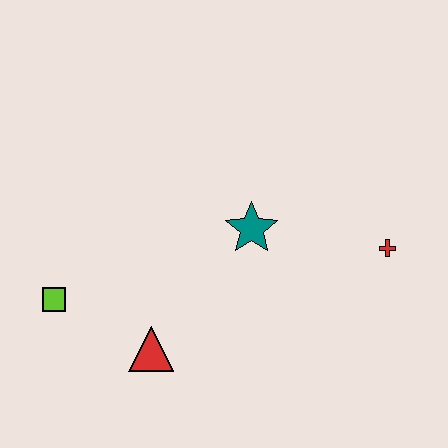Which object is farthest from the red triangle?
The red cross is farthest from the red triangle.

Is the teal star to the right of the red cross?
No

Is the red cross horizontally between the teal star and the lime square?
No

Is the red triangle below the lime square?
Yes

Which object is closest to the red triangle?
The lime square is closest to the red triangle.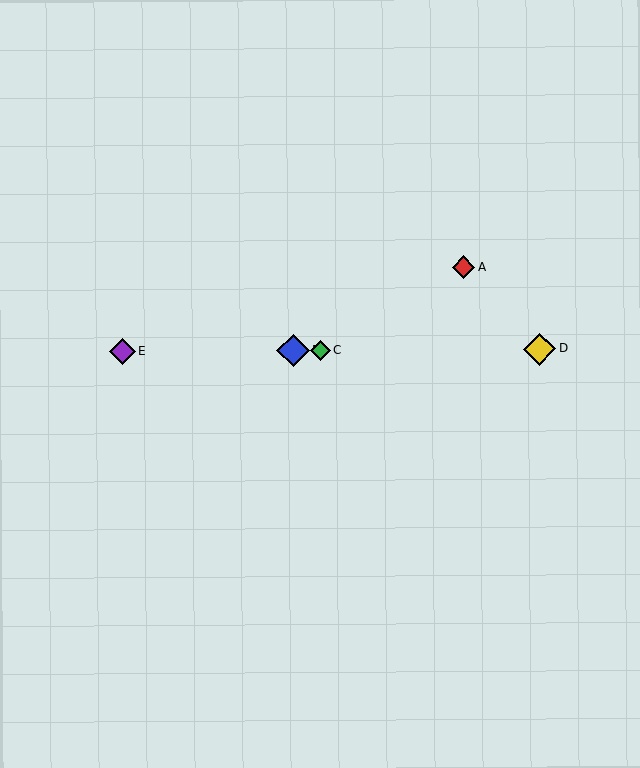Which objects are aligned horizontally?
Objects B, C, D, E are aligned horizontally.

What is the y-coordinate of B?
Object B is at y≈351.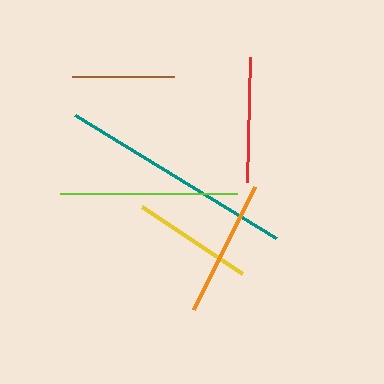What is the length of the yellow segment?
The yellow segment is approximately 120 pixels long.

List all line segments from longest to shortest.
From longest to shortest: teal, lime, orange, red, yellow, brown.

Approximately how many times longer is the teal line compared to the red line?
The teal line is approximately 1.9 times the length of the red line.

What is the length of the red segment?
The red segment is approximately 125 pixels long.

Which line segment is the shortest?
The brown line is the shortest at approximately 102 pixels.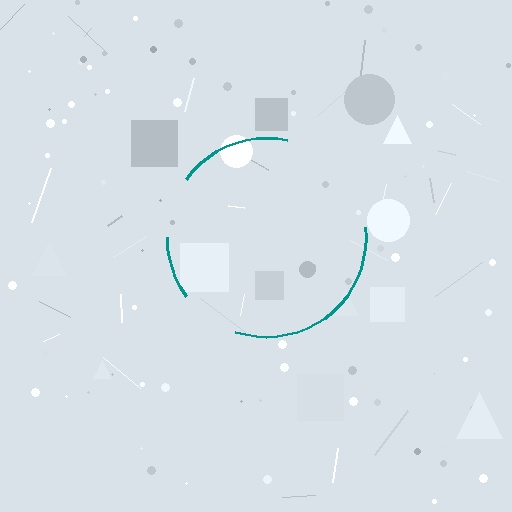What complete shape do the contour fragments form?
The contour fragments form a circle.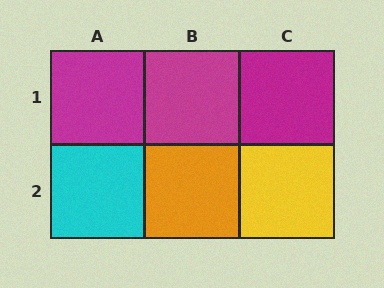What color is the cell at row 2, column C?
Yellow.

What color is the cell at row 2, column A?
Cyan.